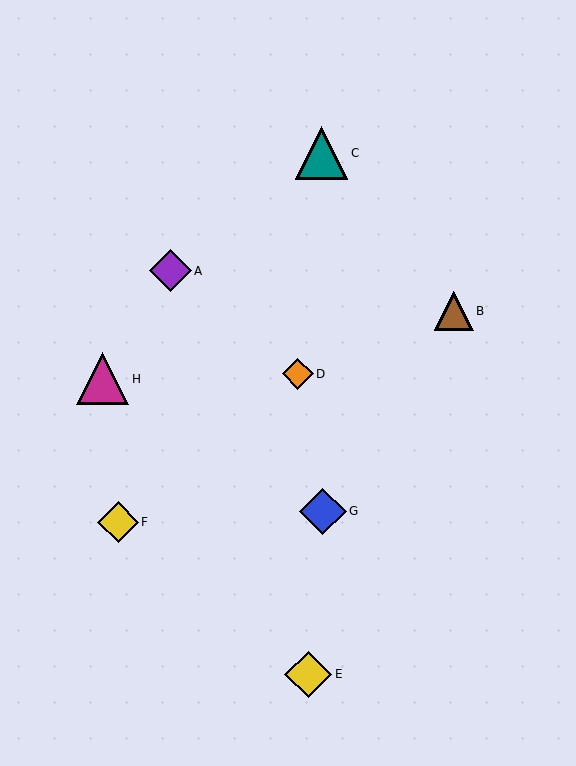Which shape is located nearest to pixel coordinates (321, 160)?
The teal triangle (labeled C) at (322, 153) is nearest to that location.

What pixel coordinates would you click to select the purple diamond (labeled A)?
Click at (170, 271) to select the purple diamond A.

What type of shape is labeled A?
Shape A is a purple diamond.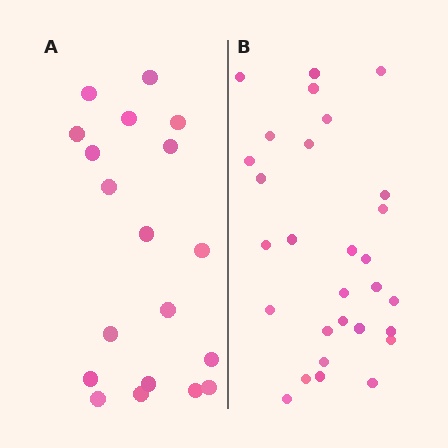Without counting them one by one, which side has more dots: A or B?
Region B (the right region) has more dots.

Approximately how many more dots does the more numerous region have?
Region B has roughly 10 or so more dots than region A.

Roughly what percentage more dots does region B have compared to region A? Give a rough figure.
About 55% more.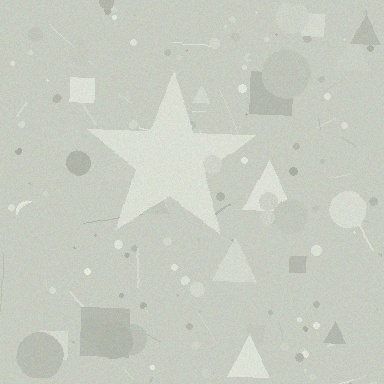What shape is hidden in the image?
A star is hidden in the image.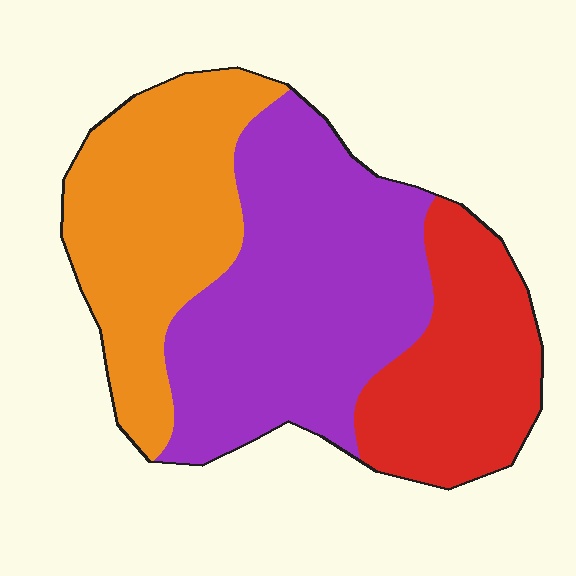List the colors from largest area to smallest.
From largest to smallest: purple, orange, red.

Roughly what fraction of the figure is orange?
Orange takes up between a sixth and a third of the figure.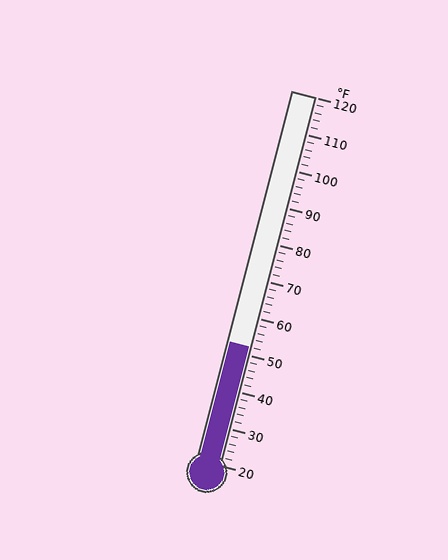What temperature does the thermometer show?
The thermometer shows approximately 52°F.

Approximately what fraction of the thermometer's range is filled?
The thermometer is filled to approximately 30% of its range.